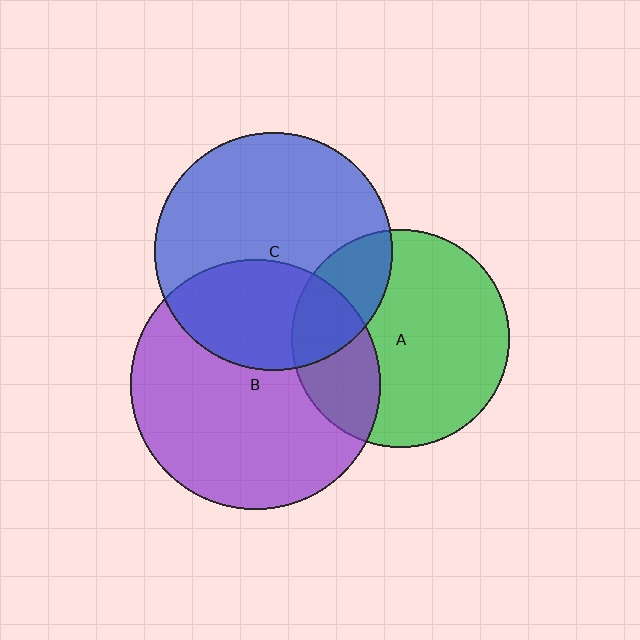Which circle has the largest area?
Circle B (purple).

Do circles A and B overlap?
Yes.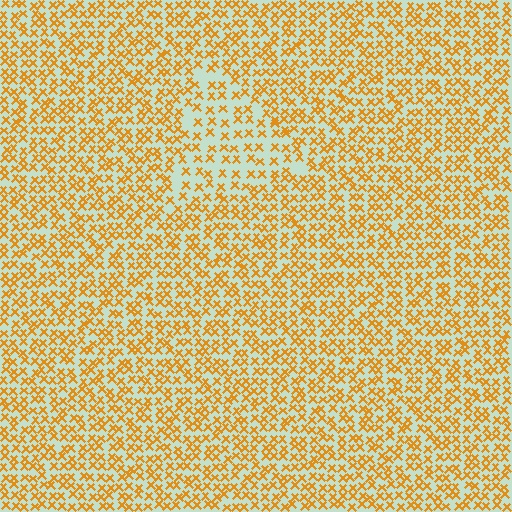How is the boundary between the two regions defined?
The boundary is defined by a change in element density (approximately 1.8x ratio). All elements are the same color, size, and shape.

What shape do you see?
I see a triangle.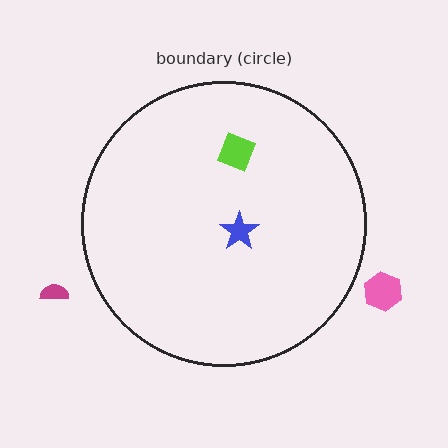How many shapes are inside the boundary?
2 inside, 2 outside.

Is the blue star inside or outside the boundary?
Inside.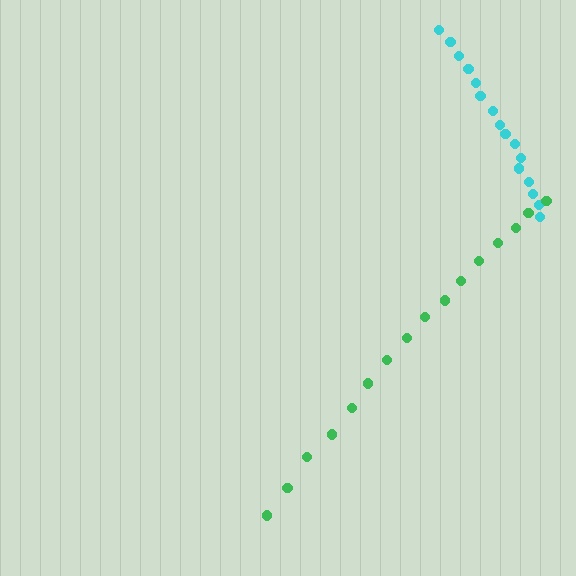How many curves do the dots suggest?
There are 2 distinct paths.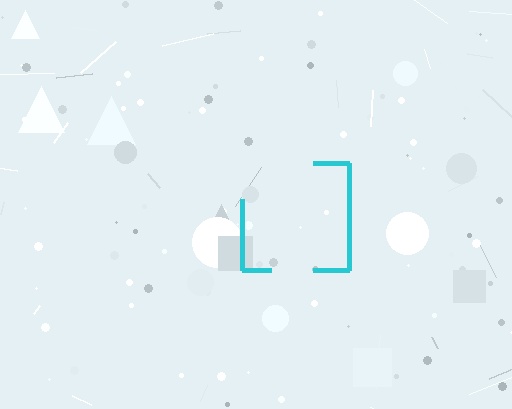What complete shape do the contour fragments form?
The contour fragments form a square.